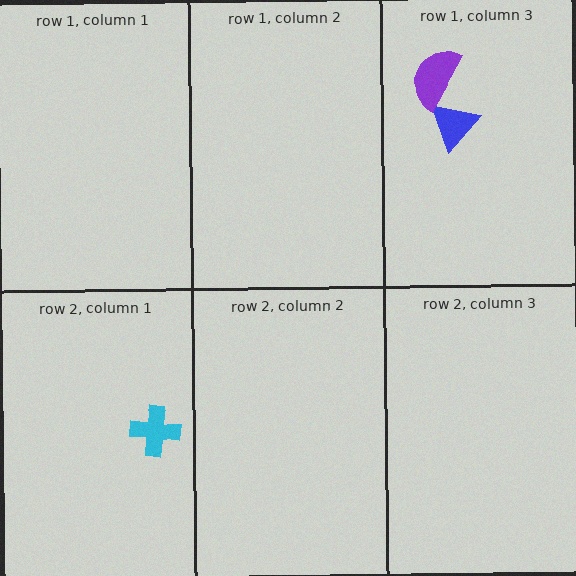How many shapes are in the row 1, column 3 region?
2.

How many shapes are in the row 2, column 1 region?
1.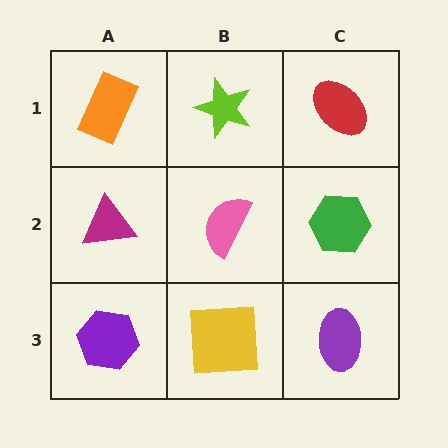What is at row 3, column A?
A purple hexagon.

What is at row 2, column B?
A pink semicircle.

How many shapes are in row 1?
3 shapes.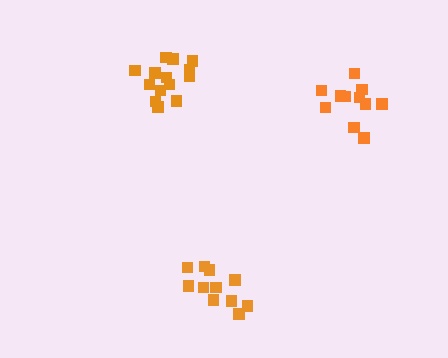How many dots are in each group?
Group 1: 11 dots, Group 2: 14 dots, Group 3: 11 dots (36 total).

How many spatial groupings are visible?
There are 3 spatial groupings.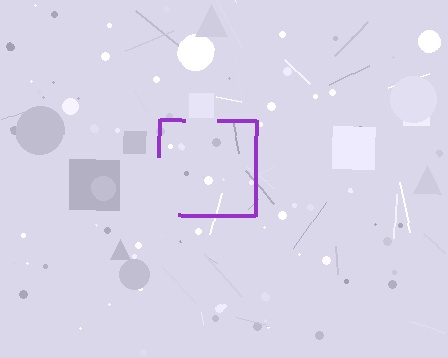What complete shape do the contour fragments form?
The contour fragments form a square.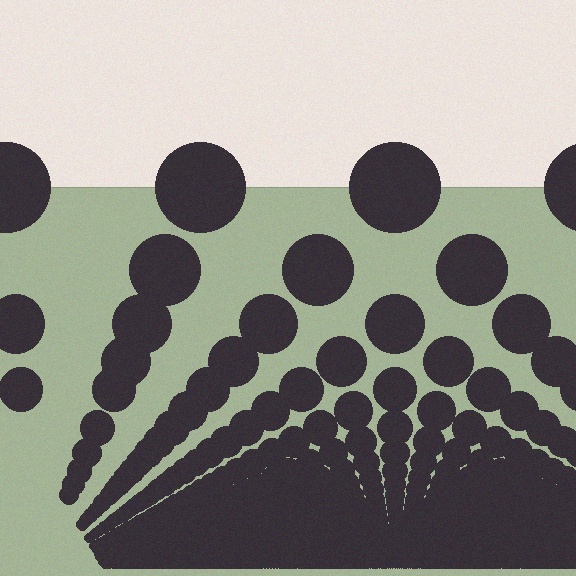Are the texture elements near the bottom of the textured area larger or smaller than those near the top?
Smaller. The gradient is inverted — elements near the bottom are smaller and denser.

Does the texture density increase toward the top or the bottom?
Density increases toward the bottom.